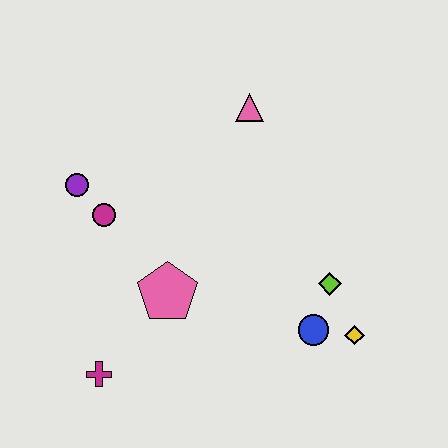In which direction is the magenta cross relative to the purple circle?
The magenta cross is below the purple circle.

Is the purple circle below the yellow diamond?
No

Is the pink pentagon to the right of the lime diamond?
No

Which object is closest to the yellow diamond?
The blue circle is closest to the yellow diamond.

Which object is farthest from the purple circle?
The yellow diamond is farthest from the purple circle.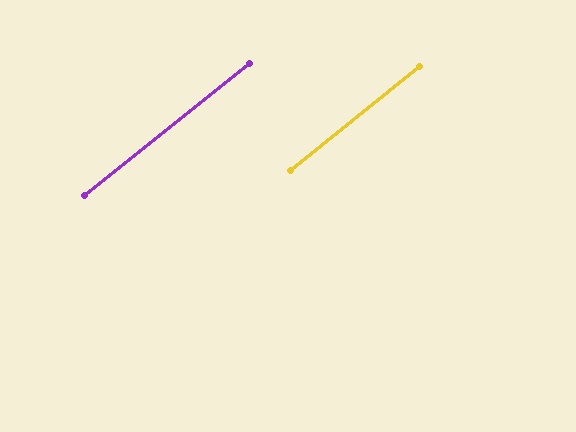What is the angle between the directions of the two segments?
Approximately 0 degrees.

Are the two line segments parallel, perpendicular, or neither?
Parallel — their directions differ by only 0.4°.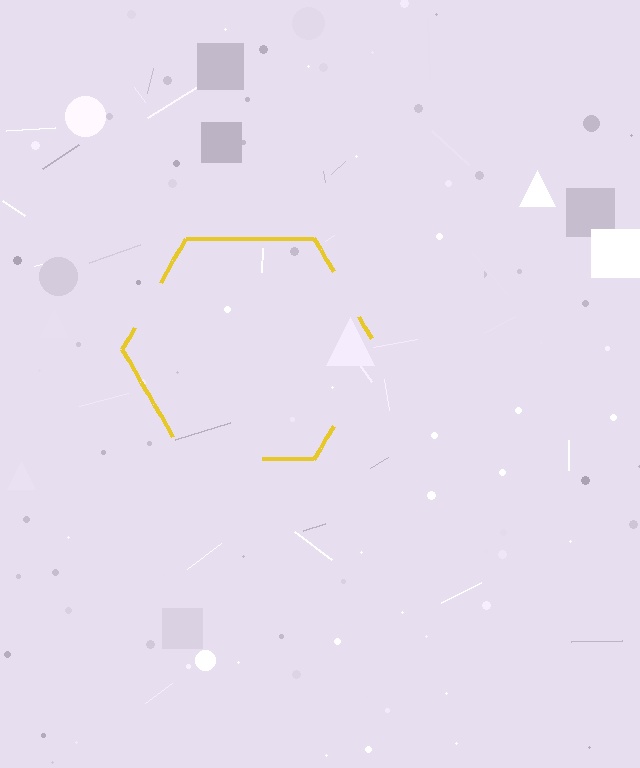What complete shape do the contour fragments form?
The contour fragments form a hexagon.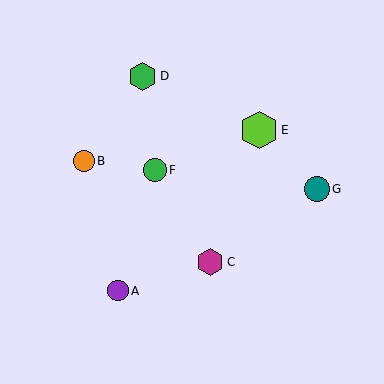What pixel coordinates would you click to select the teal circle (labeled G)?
Click at (317, 189) to select the teal circle G.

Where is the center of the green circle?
The center of the green circle is at (155, 170).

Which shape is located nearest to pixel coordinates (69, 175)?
The orange circle (labeled B) at (84, 161) is nearest to that location.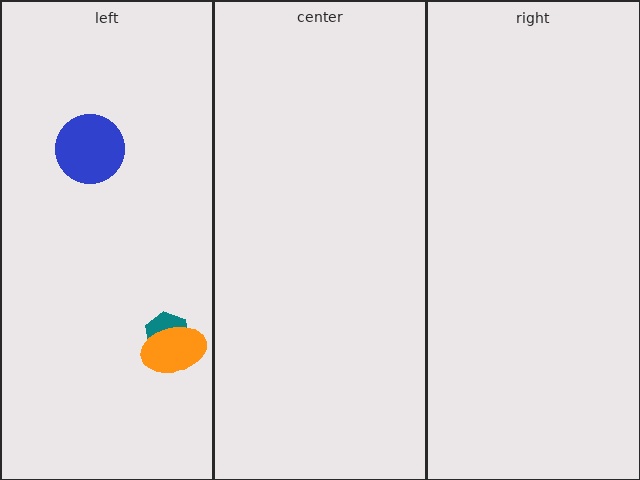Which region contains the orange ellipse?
The left region.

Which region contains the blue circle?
The left region.